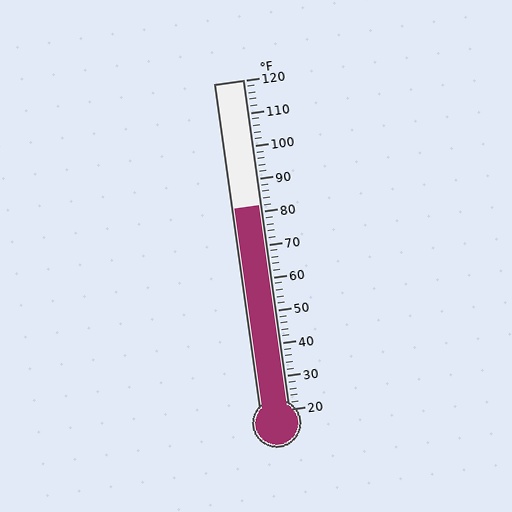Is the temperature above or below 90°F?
The temperature is below 90°F.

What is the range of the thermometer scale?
The thermometer scale ranges from 20°F to 120°F.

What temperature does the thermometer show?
The thermometer shows approximately 82°F.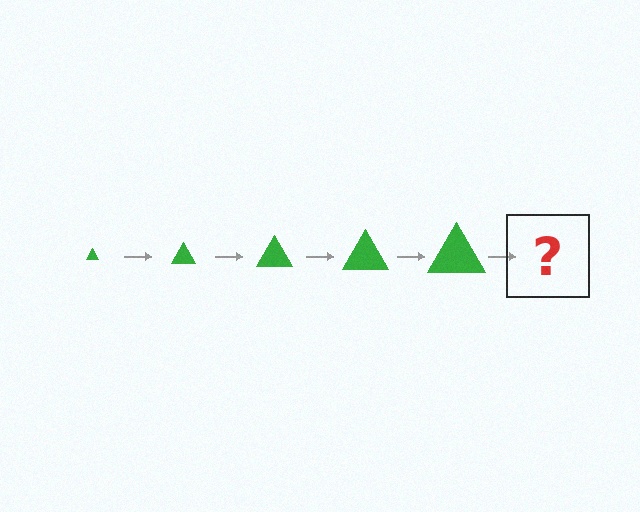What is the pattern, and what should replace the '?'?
The pattern is that the triangle gets progressively larger each step. The '?' should be a green triangle, larger than the previous one.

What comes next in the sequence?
The next element should be a green triangle, larger than the previous one.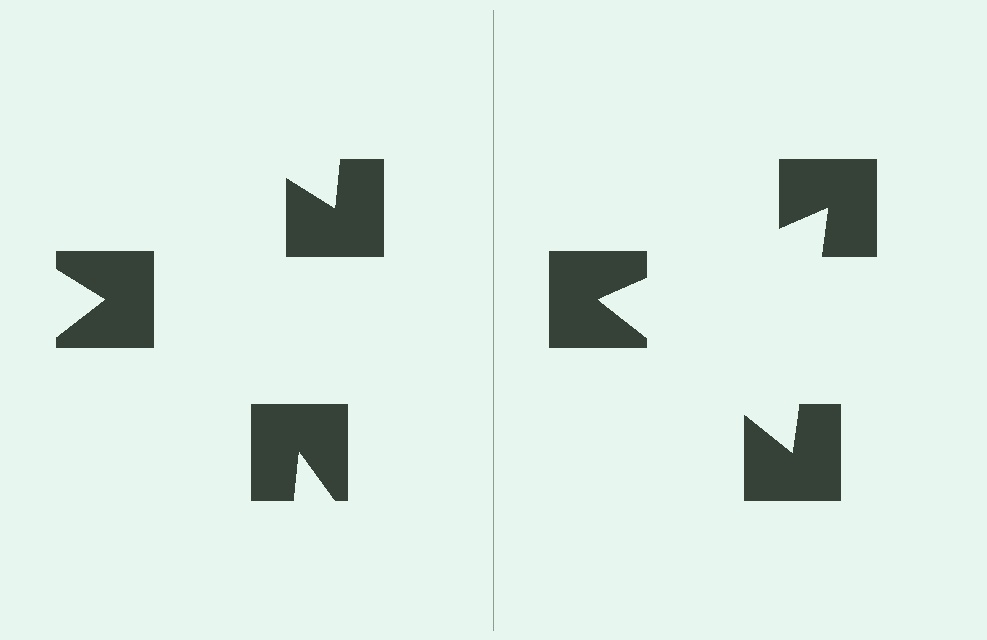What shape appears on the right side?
An illusory triangle.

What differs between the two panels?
The notched squares are positioned identically on both sides; only the wedge orientations differ. On the right they align to a triangle; on the left they are misaligned.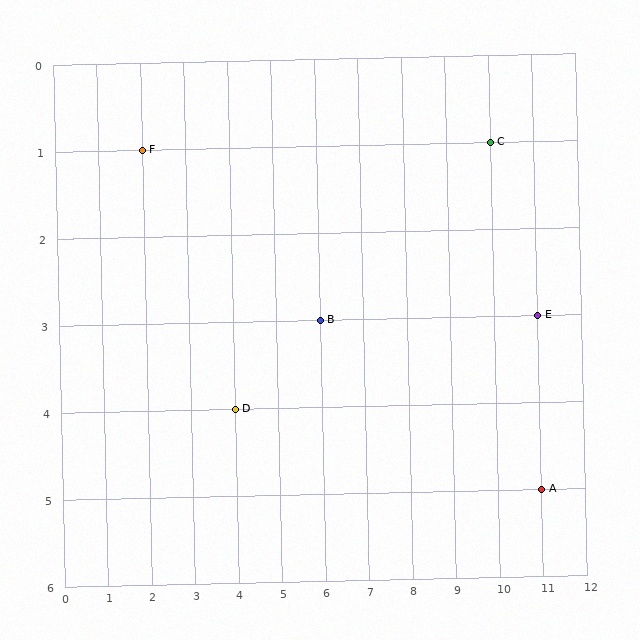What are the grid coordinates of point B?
Point B is at grid coordinates (6, 3).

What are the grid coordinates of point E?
Point E is at grid coordinates (11, 3).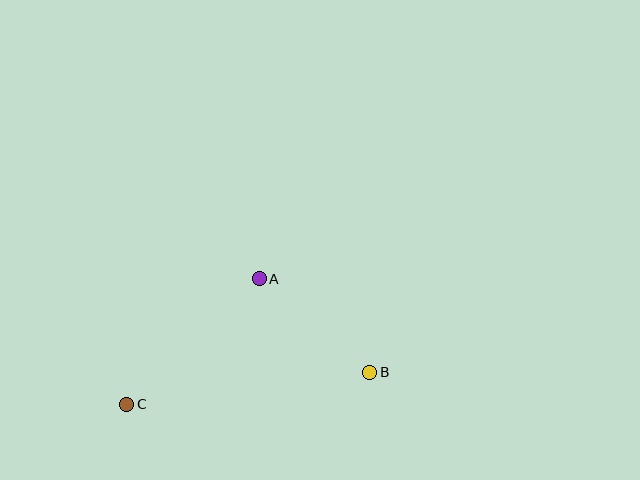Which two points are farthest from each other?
Points B and C are farthest from each other.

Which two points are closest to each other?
Points A and B are closest to each other.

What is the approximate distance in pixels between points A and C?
The distance between A and C is approximately 182 pixels.